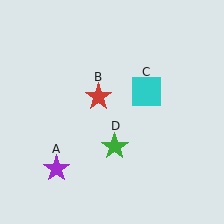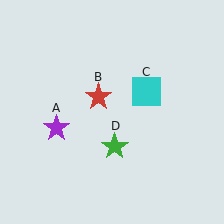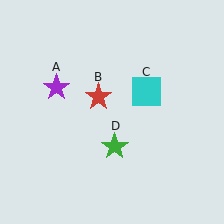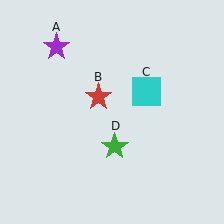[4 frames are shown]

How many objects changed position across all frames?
1 object changed position: purple star (object A).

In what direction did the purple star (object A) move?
The purple star (object A) moved up.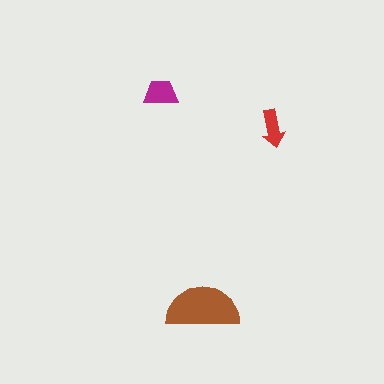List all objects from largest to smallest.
The brown semicircle, the magenta trapezoid, the red arrow.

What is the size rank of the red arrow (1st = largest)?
3rd.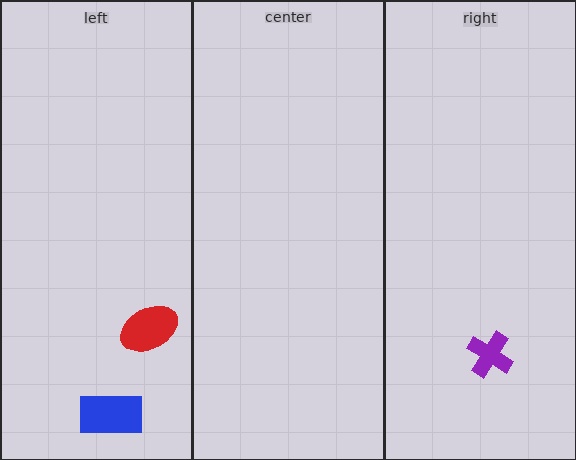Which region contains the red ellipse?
The left region.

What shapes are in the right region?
The purple cross.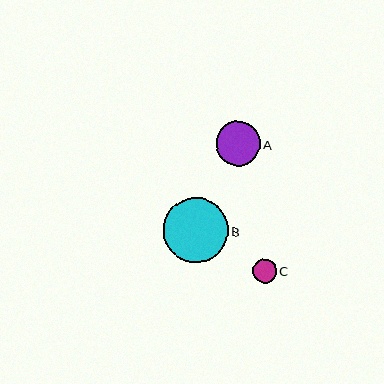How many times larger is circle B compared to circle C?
Circle B is approximately 2.8 times the size of circle C.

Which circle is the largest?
Circle B is the largest with a size of approximately 65 pixels.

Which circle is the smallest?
Circle C is the smallest with a size of approximately 23 pixels.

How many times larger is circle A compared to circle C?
Circle A is approximately 1.9 times the size of circle C.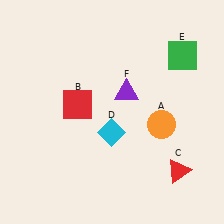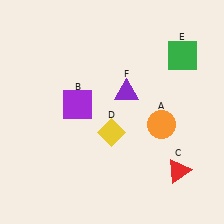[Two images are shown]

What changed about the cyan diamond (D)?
In Image 1, D is cyan. In Image 2, it changed to yellow.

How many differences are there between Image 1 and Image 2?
There are 2 differences between the two images.